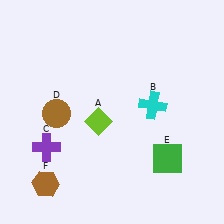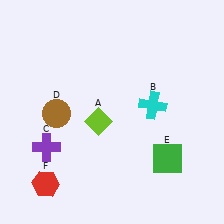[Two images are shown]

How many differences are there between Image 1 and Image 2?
There is 1 difference between the two images.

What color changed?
The hexagon (F) changed from brown in Image 1 to red in Image 2.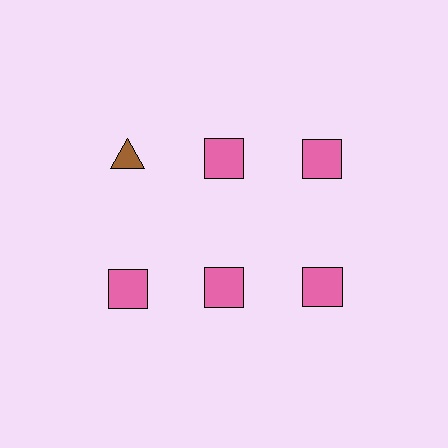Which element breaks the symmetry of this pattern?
The brown triangle in the top row, leftmost column breaks the symmetry. All other shapes are pink squares.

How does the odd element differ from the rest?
It differs in both color (brown instead of pink) and shape (triangle instead of square).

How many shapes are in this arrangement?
There are 6 shapes arranged in a grid pattern.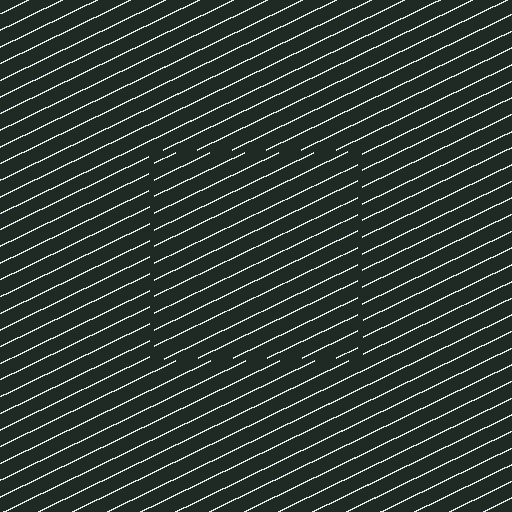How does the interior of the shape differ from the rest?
The interior of the shape contains the same grating, shifted by half a period — the contour is defined by the phase discontinuity where line-ends from the inner and outer gratings abut.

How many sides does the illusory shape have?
4 sides — the line-ends trace a square.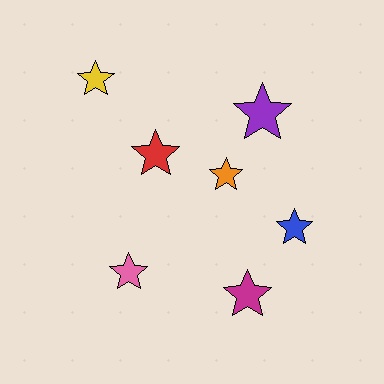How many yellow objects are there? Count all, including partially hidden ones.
There is 1 yellow object.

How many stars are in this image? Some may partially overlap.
There are 7 stars.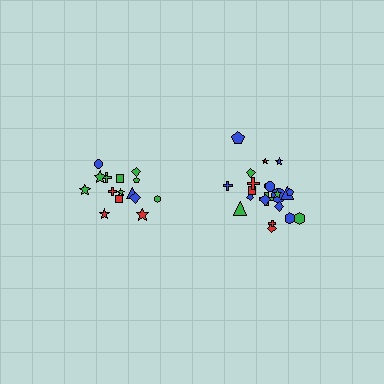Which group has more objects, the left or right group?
The right group.